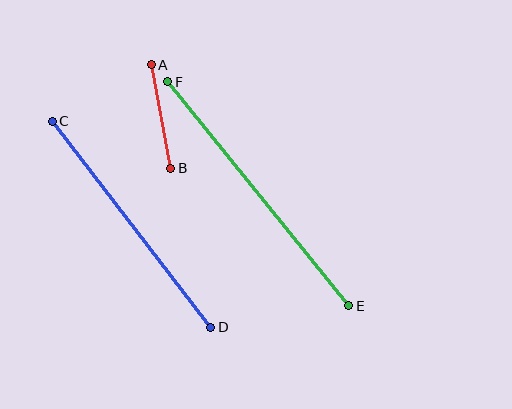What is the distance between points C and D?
The distance is approximately 260 pixels.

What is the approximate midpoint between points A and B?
The midpoint is at approximately (161, 116) pixels.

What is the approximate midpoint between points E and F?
The midpoint is at approximately (258, 194) pixels.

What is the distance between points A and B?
The distance is approximately 105 pixels.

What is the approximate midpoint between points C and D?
The midpoint is at approximately (132, 224) pixels.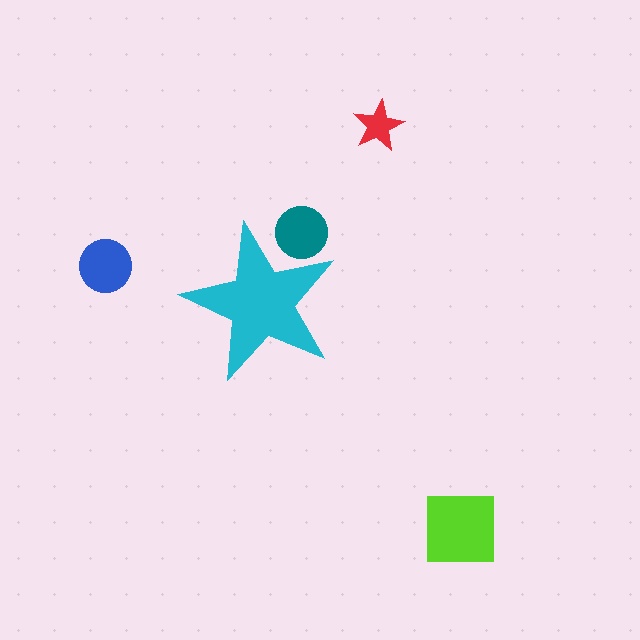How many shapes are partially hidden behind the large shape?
1 shape is partially hidden.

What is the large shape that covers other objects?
A cyan star.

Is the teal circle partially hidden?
Yes, the teal circle is partially hidden behind the cyan star.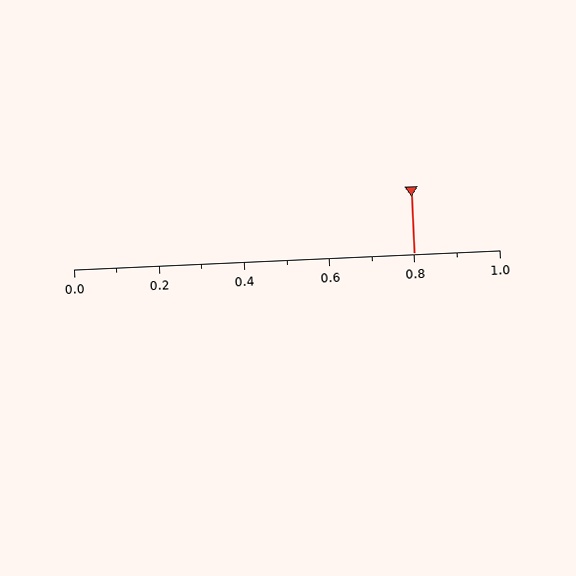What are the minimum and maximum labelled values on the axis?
The axis runs from 0.0 to 1.0.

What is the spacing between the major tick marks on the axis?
The major ticks are spaced 0.2 apart.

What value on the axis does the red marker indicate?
The marker indicates approximately 0.8.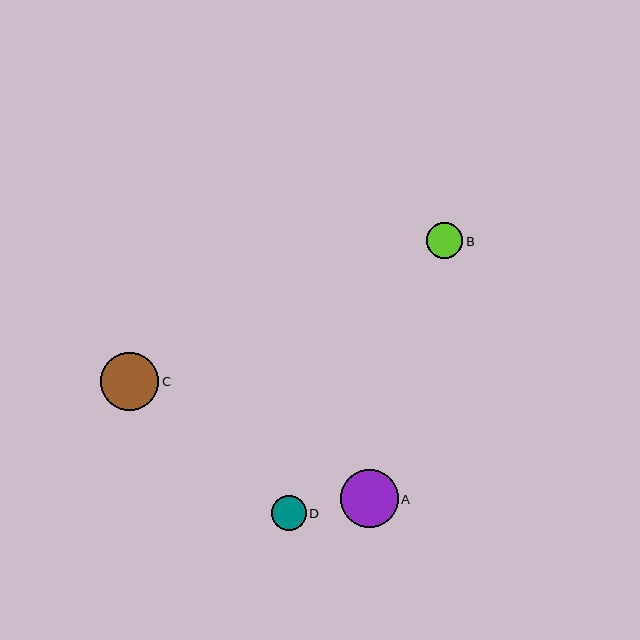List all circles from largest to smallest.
From largest to smallest: C, A, B, D.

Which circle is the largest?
Circle C is the largest with a size of approximately 58 pixels.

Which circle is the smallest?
Circle D is the smallest with a size of approximately 34 pixels.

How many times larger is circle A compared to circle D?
Circle A is approximately 1.7 times the size of circle D.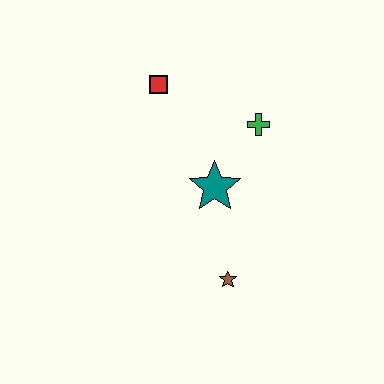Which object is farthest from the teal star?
The red square is farthest from the teal star.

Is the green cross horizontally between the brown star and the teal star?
No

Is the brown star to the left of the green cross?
Yes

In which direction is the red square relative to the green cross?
The red square is to the left of the green cross.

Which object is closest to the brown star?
The teal star is closest to the brown star.